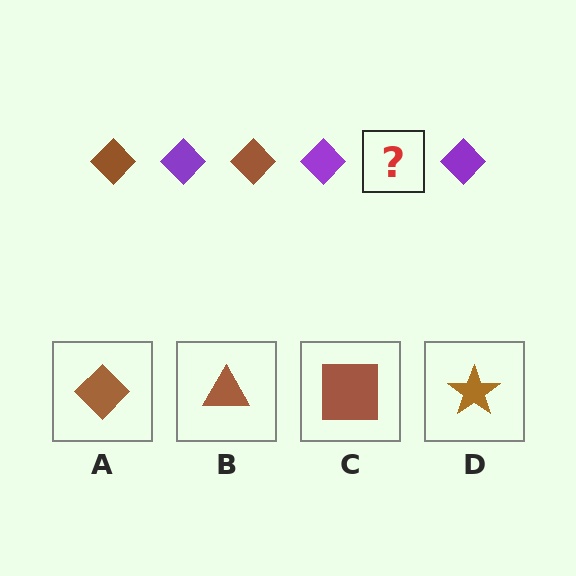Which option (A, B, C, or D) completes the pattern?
A.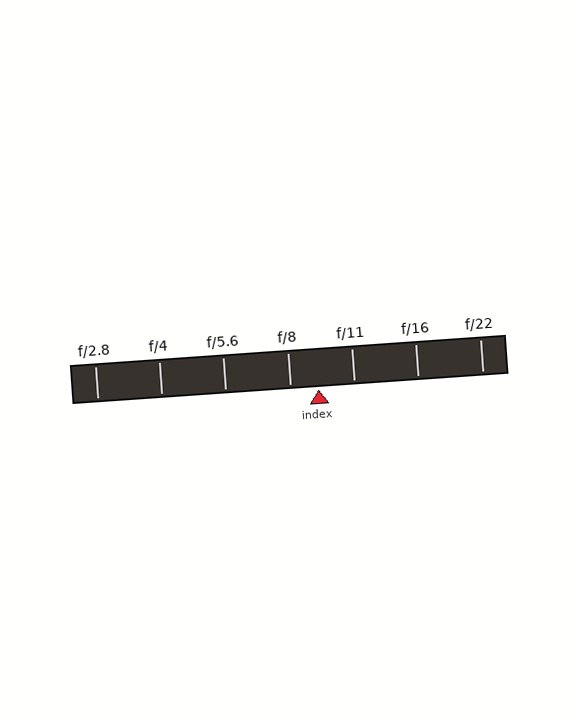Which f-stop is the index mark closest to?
The index mark is closest to f/8.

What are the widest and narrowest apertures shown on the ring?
The widest aperture shown is f/2.8 and the narrowest is f/22.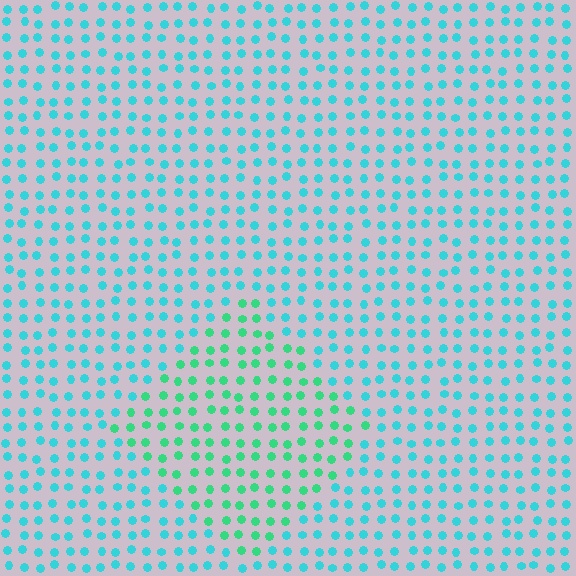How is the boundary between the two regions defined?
The boundary is defined purely by a slight shift in hue (about 34 degrees). Spacing, size, and orientation are identical on both sides.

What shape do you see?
I see a diamond.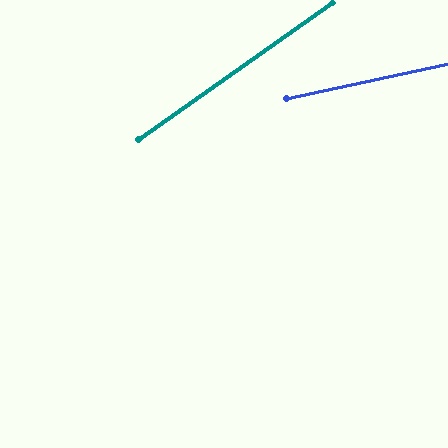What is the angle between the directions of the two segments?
Approximately 23 degrees.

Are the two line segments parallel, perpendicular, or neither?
Neither parallel nor perpendicular — they differ by about 23°.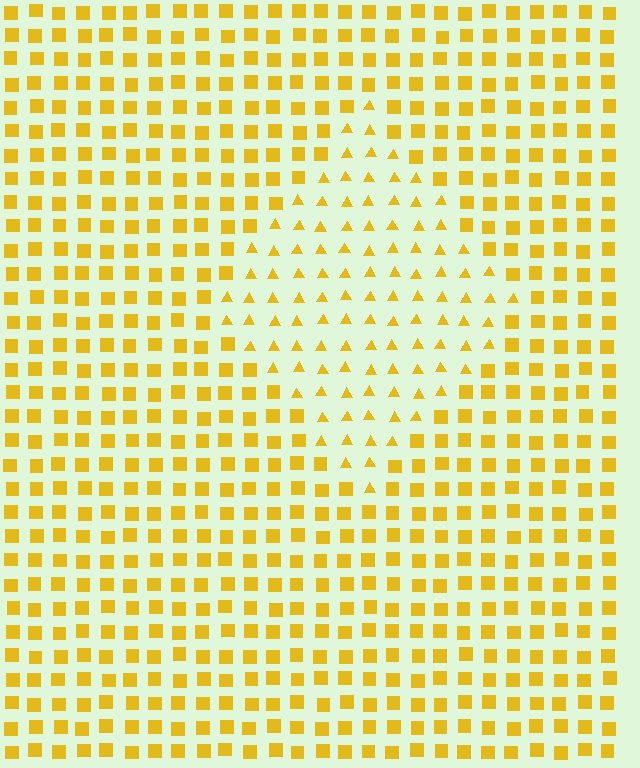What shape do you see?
I see a diamond.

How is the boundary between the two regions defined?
The boundary is defined by a change in element shape: triangles inside vs. squares outside. All elements share the same color and spacing.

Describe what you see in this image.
The image is filled with small yellow elements arranged in a uniform grid. A diamond-shaped region contains triangles, while the surrounding area contains squares. The boundary is defined purely by the change in element shape.